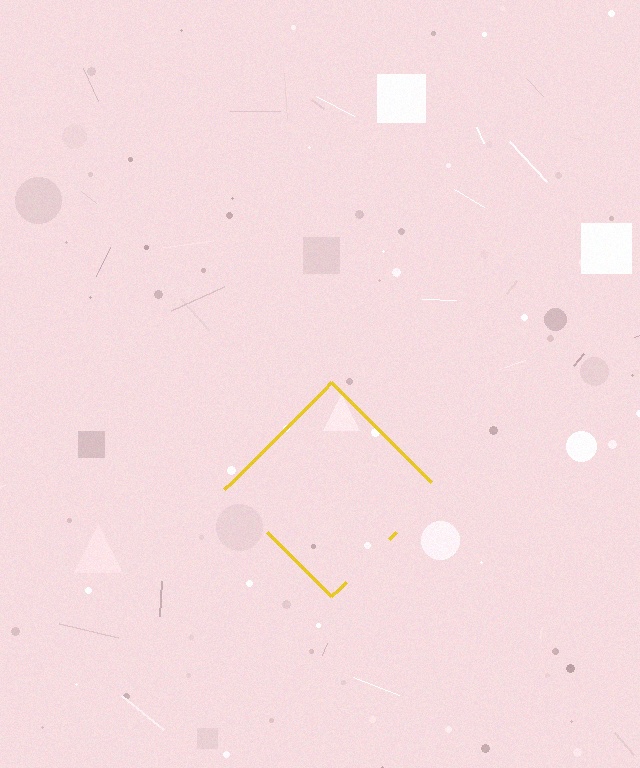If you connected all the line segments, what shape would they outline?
They would outline a diamond.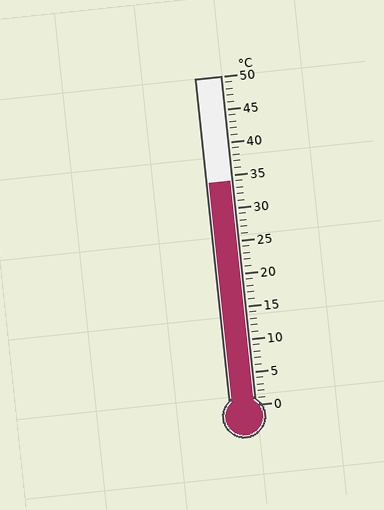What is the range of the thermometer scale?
The thermometer scale ranges from 0°C to 50°C.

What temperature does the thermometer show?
The thermometer shows approximately 34°C.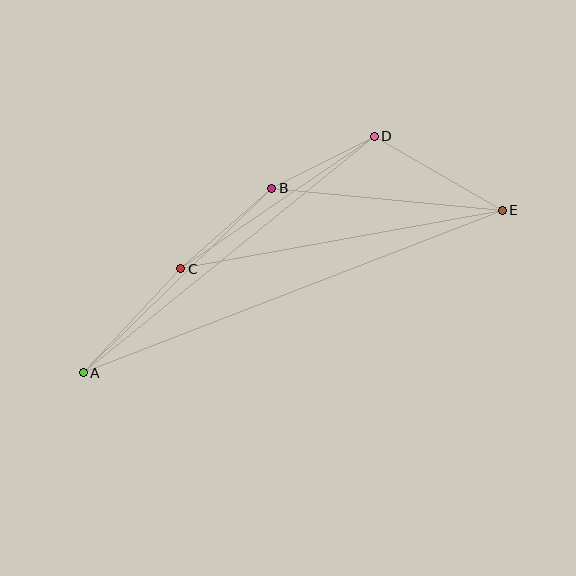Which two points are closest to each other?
Points B and D are closest to each other.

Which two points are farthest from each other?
Points A and E are farthest from each other.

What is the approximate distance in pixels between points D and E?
The distance between D and E is approximately 148 pixels.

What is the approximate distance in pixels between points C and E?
The distance between C and E is approximately 327 pixels.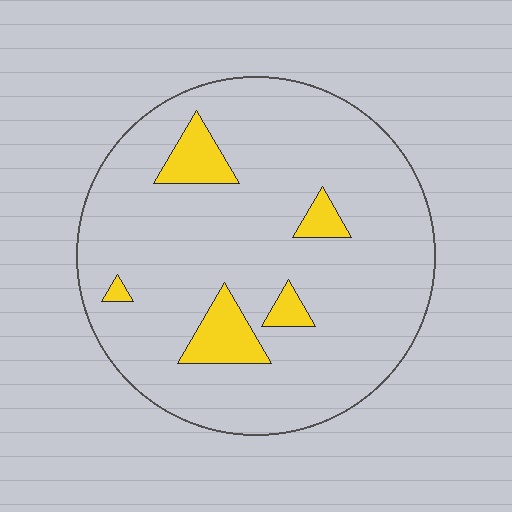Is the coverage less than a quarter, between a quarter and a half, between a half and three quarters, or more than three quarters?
Less than a quarter.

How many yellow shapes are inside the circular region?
5.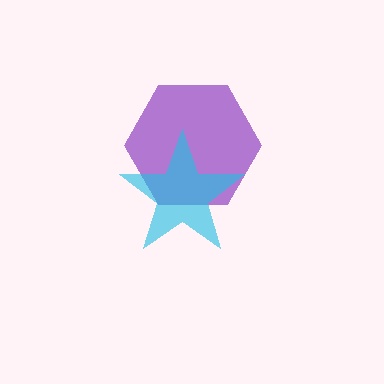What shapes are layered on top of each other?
The layered shapes are: a purple hexagon, a cyan star.